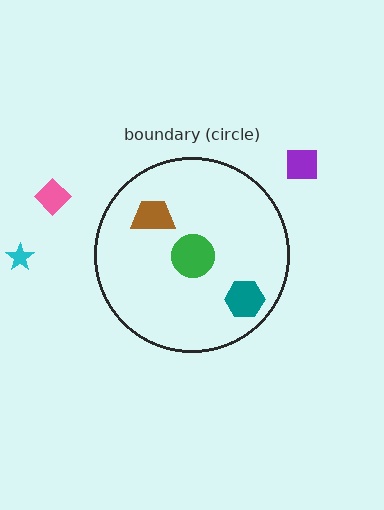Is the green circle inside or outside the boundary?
Inside.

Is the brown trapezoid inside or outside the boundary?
Inside.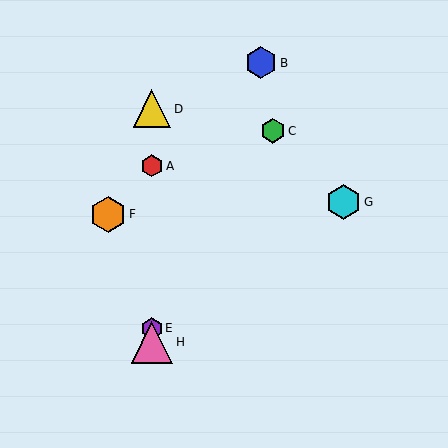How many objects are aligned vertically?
4 objects (A, D, E, H) are aligned vertically.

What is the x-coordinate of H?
Object H is at x≈152.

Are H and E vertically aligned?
Yes, both are at x≈152.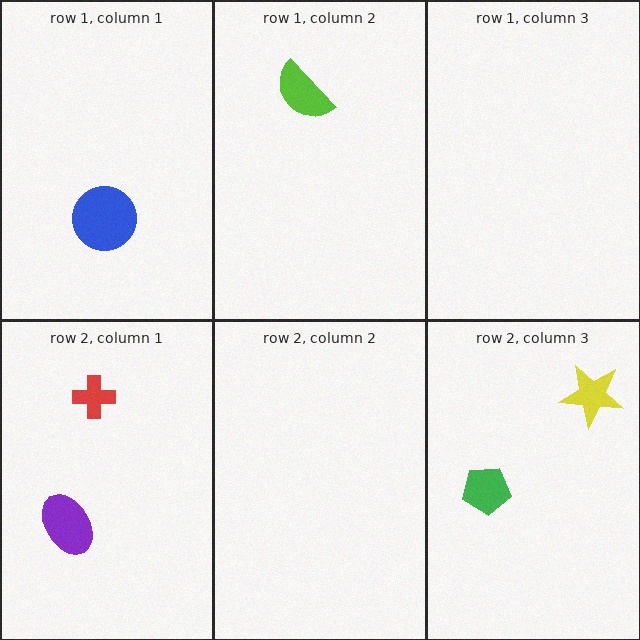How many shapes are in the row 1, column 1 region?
1.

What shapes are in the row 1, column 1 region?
The blue circle.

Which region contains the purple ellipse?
The row 2, column 1 region.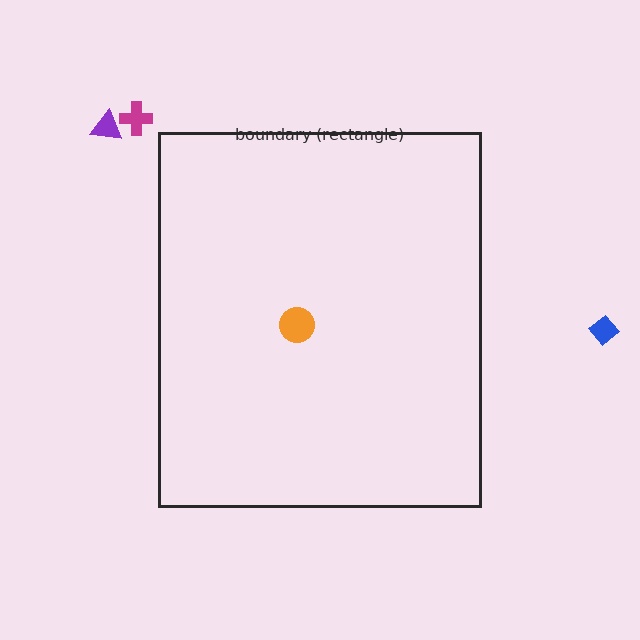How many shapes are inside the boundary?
1 inside, 3 outside.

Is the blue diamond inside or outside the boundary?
Outside.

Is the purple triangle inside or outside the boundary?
Outside.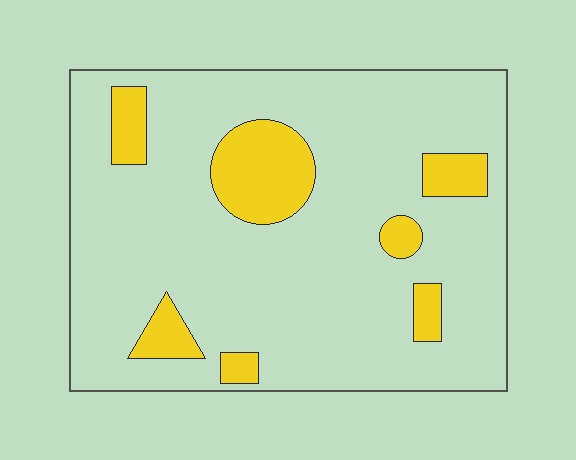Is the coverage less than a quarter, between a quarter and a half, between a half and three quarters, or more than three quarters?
Less than a quarter.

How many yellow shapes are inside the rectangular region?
7.